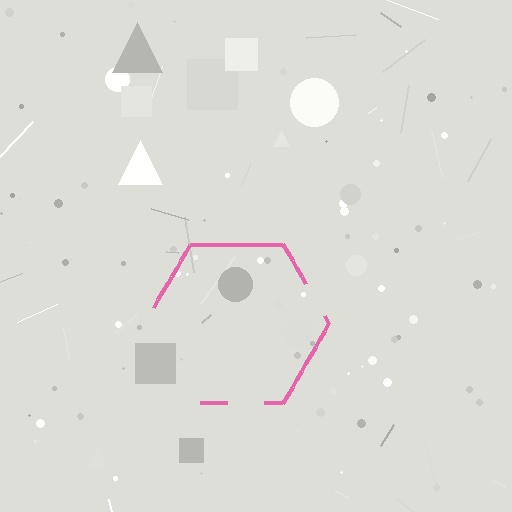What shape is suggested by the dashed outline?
The dashed outline suggests a hexagon.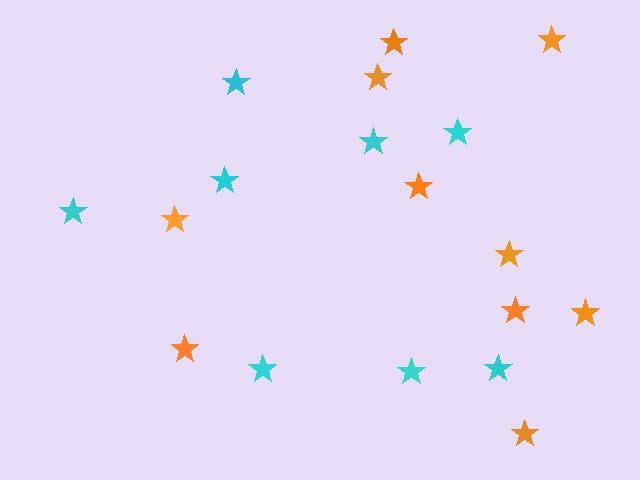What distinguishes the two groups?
There are 2 groups: one group of cyan stars (8) and one group of orange stars (10).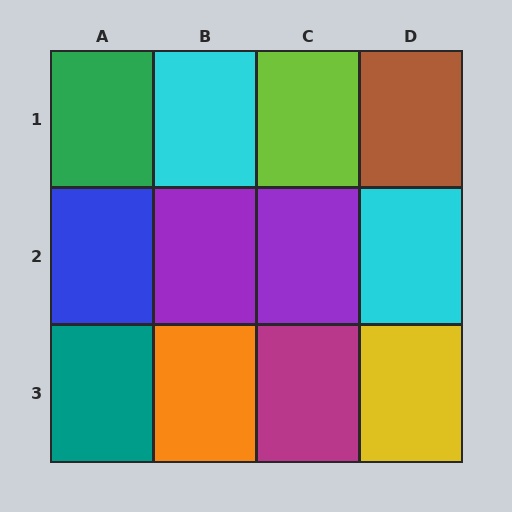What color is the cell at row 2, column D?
Cyan.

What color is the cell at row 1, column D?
Brown.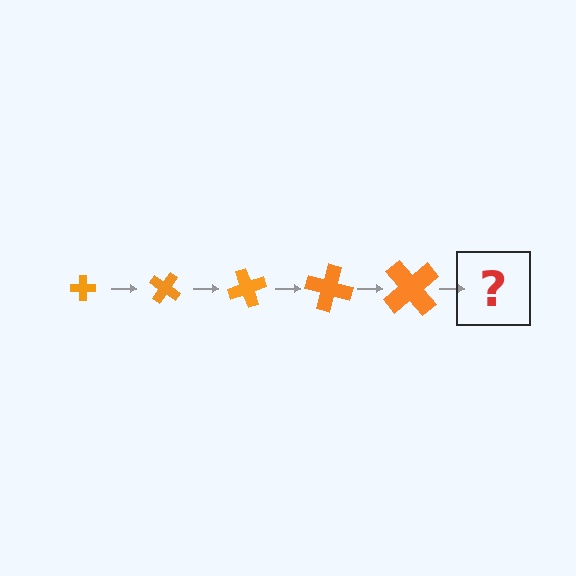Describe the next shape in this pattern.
It should be a cross, larger than the previous one and rotated 175 degrees from the start.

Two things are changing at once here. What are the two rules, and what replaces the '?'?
The two rules are that the cross grows larger each step and it rotates 35 degrees each step. The '?' should be a cross, larger than the previous one and rotated 175 degrees from the start.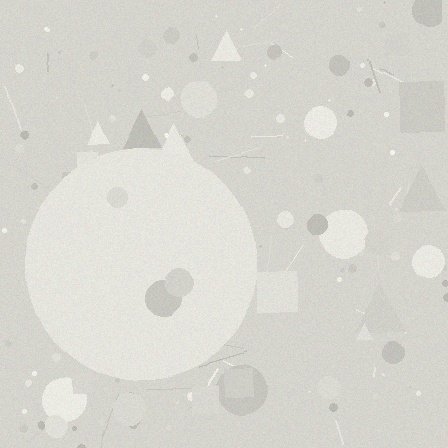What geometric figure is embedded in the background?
A circle is embedded in the background.